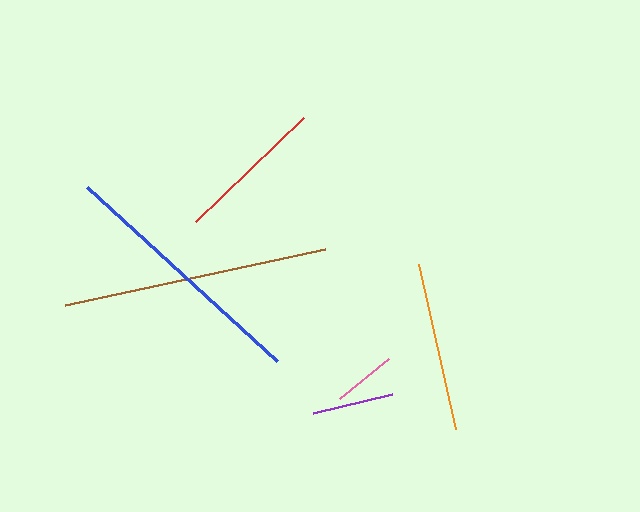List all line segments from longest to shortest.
From longest to shortest: brown, blue, orange, red, purple, pink.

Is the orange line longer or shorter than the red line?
The orange line is longer than the red line.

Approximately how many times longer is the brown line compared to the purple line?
The brown line is approximately 3.3 times the length of the purple line.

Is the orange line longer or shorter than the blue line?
The blue line is longer than the orange line.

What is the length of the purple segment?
The purple segment is approximately 81 pixels long.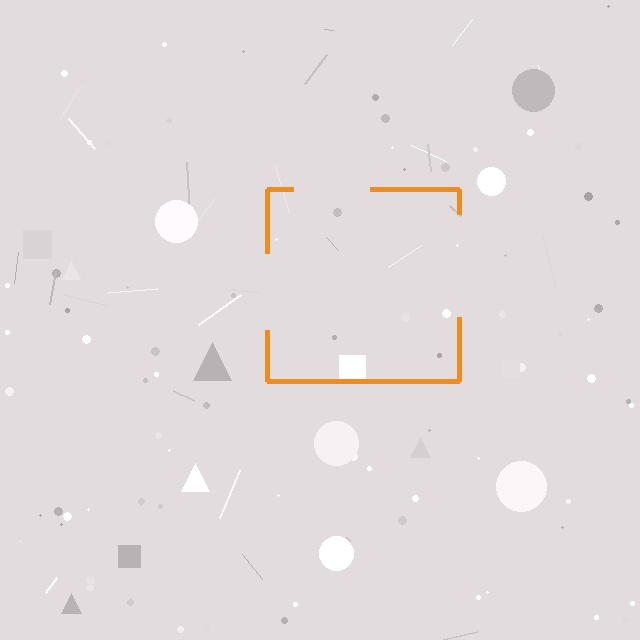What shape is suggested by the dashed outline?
The dashed outline suggests a square.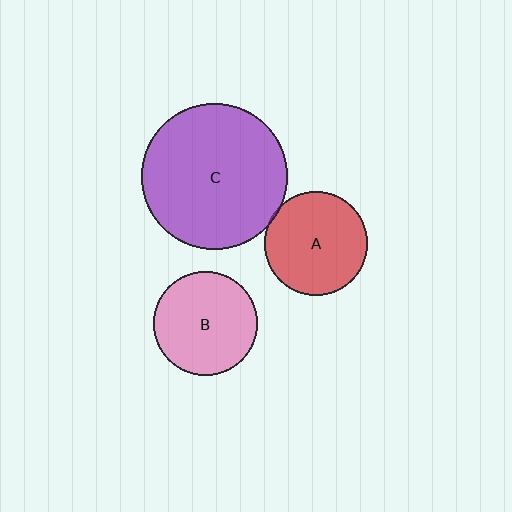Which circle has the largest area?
Circle C (purple).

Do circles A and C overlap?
Yes.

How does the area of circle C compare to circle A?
Approximately 2.0 times.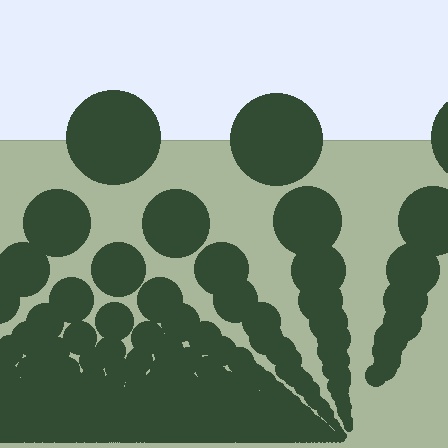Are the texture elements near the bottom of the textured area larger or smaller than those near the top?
Smaller. The gradient is inverted — elements near the bottom are smaller and denser.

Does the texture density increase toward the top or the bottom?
Density increases toward the bottom.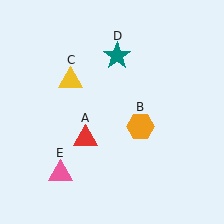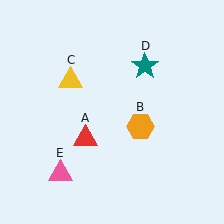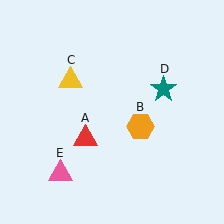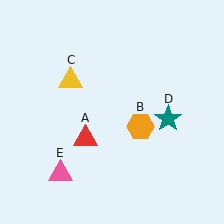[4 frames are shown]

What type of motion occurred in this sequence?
The teal star (object D) rotated clockwise around the center of the scene.